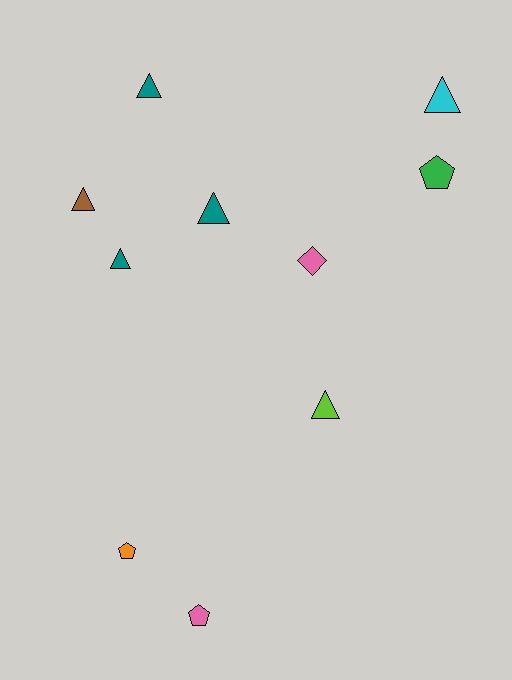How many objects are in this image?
There are 10 objects.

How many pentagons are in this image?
There are 3 pentagons.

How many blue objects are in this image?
There are no blue objects.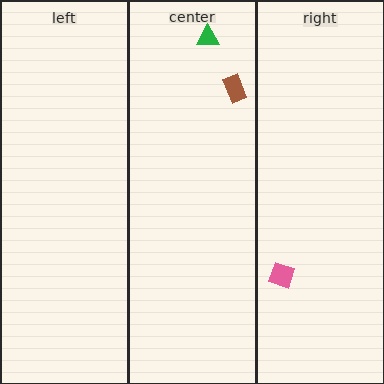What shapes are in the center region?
The green triangle, the brown rectangle.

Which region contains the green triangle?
The center region.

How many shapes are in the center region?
2.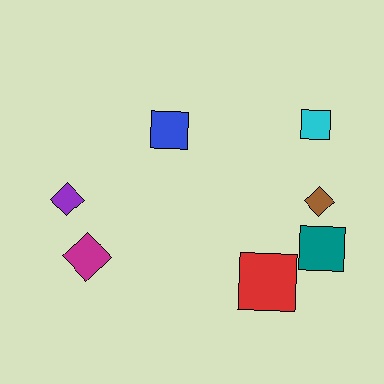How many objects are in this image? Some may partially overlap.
There are 7 objects.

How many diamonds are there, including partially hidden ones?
There are 3 diamonds.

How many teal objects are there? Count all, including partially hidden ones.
There is 1 teal object.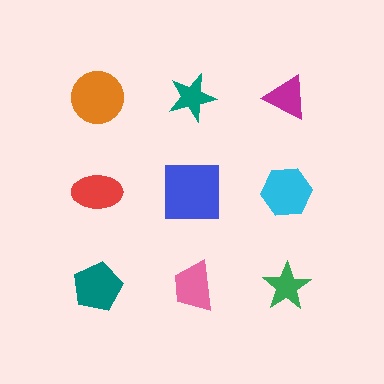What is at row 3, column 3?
A green star.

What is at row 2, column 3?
A cyan hexagon.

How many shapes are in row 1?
3 shapes.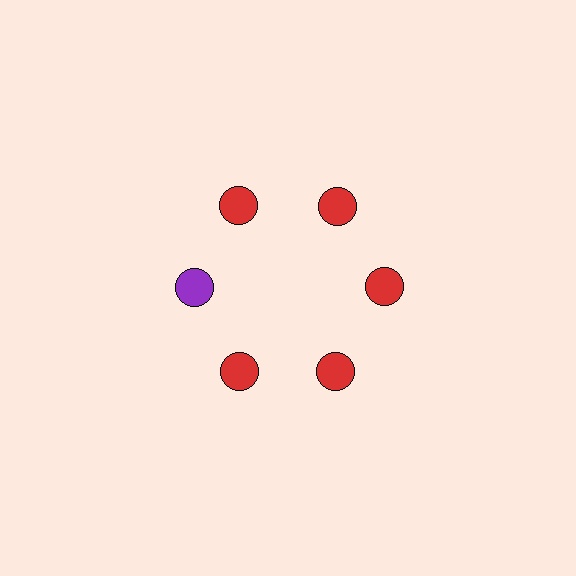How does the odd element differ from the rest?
It has a different color: purple instead of red.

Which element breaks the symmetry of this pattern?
The purple circle at roughly the 9 o'clock position breaks the symmetry. All other shapes are red circles.